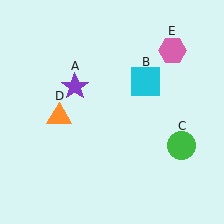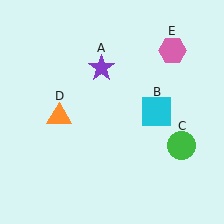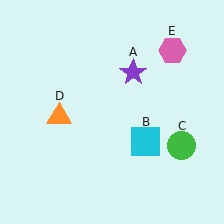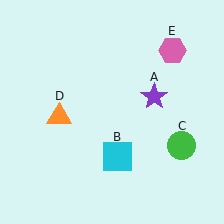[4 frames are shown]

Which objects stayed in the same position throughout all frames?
Green circle (object C) and orange triangle (object D) and pink hexagon (object E) remained stationary.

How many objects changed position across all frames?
2 objects changed position: purple star (object A), cyan square (object B).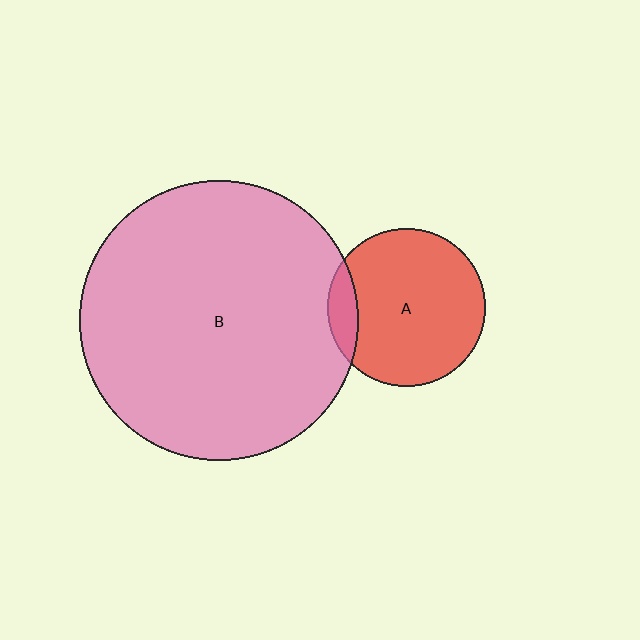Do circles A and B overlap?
Yes.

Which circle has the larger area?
Circle B (pink).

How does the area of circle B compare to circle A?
Approximately 3.1 times.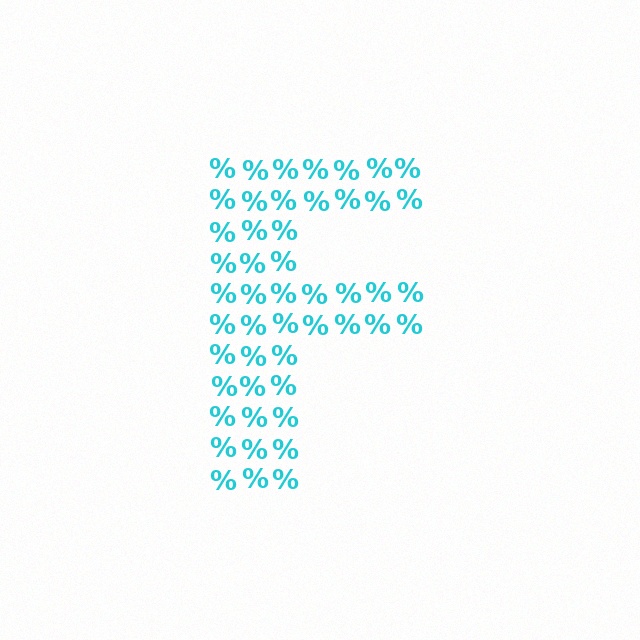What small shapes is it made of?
It is made of small percent signs.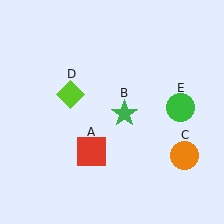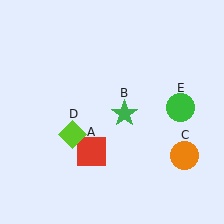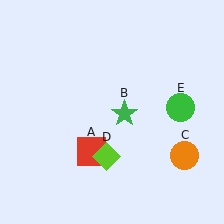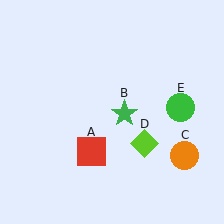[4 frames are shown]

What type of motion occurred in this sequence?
The lime diamond (object D) rotated counterclockwise around the center of the scene.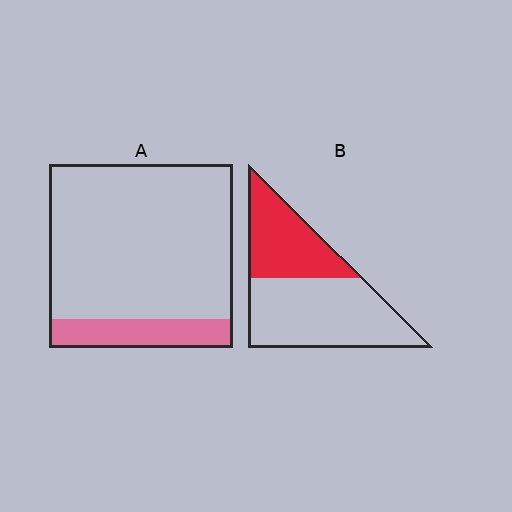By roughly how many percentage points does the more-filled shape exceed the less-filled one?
By roughly 25 percentage points (B over A).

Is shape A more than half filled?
No.